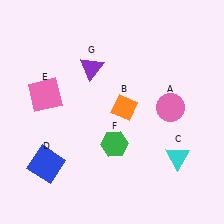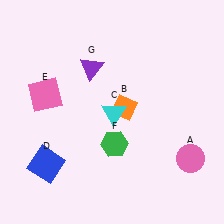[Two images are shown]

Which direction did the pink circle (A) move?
The pink circle (A) moved down.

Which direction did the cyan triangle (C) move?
The cyan triangle (C) moved left.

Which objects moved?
The objects that moved are: the pink circle (A), the cyan triangle (C).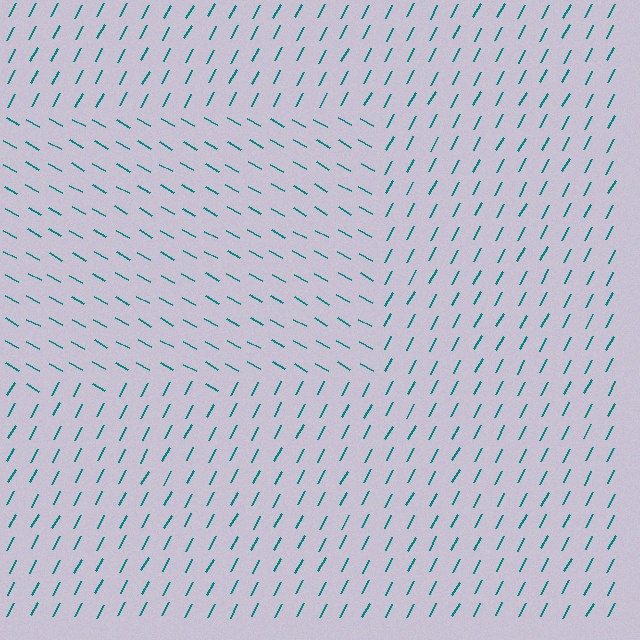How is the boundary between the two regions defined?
The boundary is defined purely by a change in line orientation (approximately 89 degrees difference). All lines are the same color and thickness.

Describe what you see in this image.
The image is filled with small teal line segments. A rectangle region in the image has lines oriented differently from the surrounding lines, creating a visible texture boundary.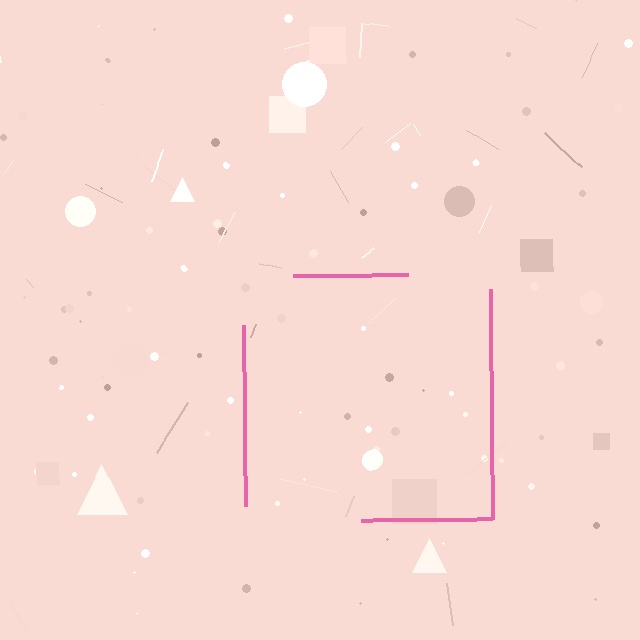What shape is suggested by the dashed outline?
The dashed outline suggests a square.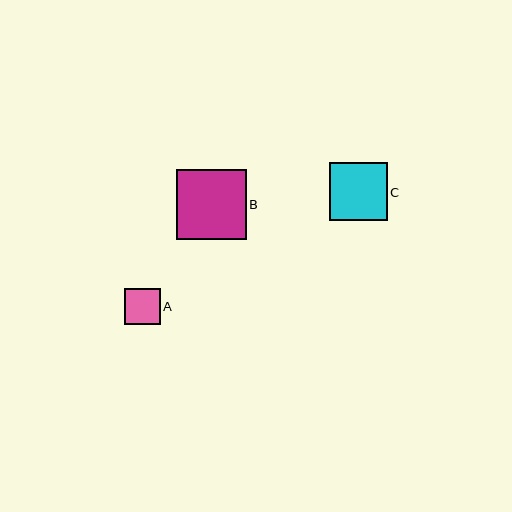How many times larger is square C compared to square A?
Square C is approximately 1.6 times the size of square A.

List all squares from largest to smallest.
From largest to smallest: B, C, A.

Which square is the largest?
Square B is the largest with a size of approximately 70 pixels.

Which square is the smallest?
Square A is the smallest with a size of approximately 36 pixels.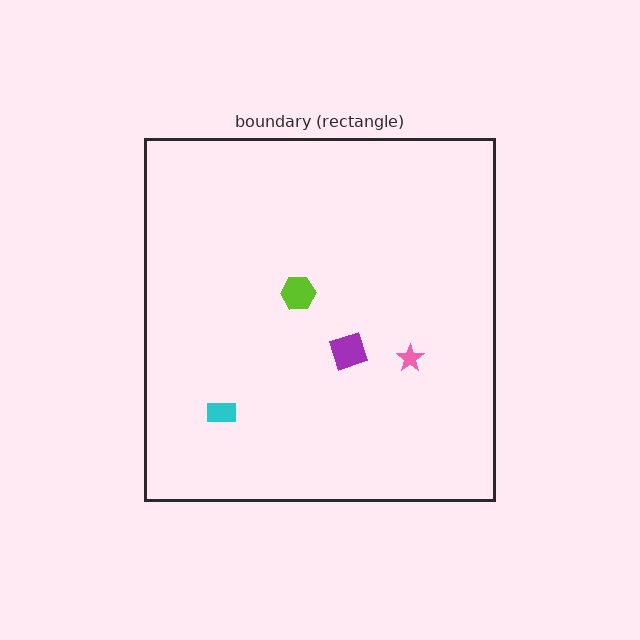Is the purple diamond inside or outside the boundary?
Inside.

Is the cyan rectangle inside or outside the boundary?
Inside.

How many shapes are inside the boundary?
4 inside, 0 outside.